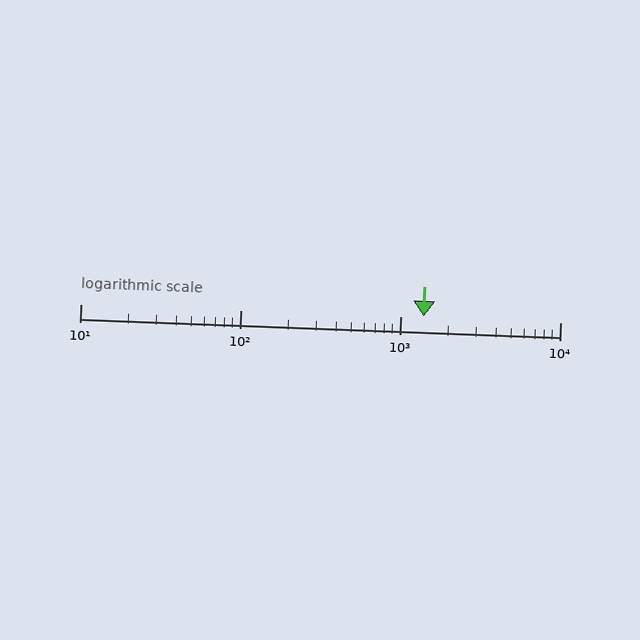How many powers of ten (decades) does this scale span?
The scale spans 3 decades, from 10 to 10000.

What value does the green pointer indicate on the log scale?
The pointer indicates approximately 1400.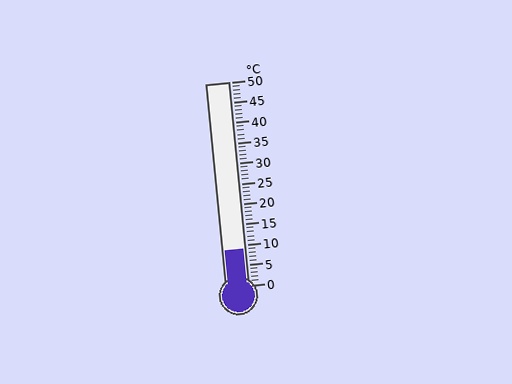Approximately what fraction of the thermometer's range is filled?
The thermometer is filled to approximately 20% of its range.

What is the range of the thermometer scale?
The thermometer scale ranges from 0°C to 50°C.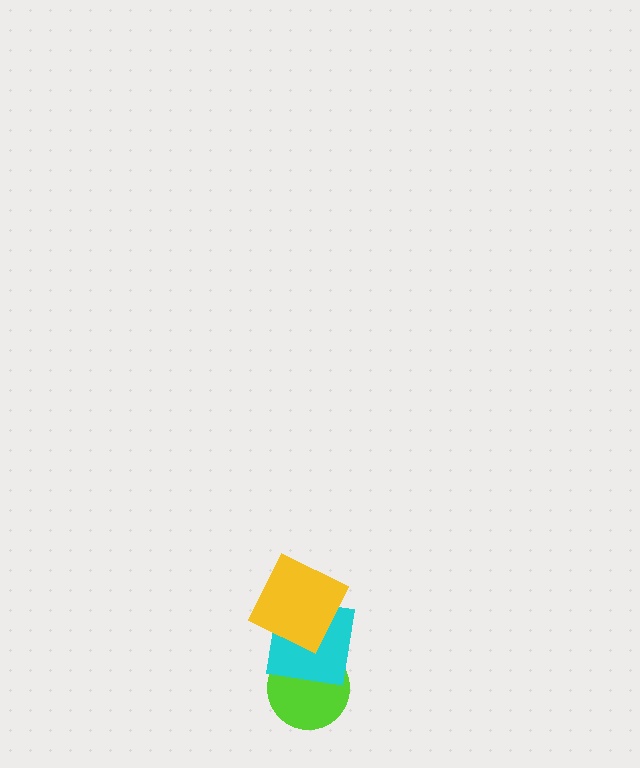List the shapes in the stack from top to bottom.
From top to bottom: the yellow square, the cyan square, the lime circle.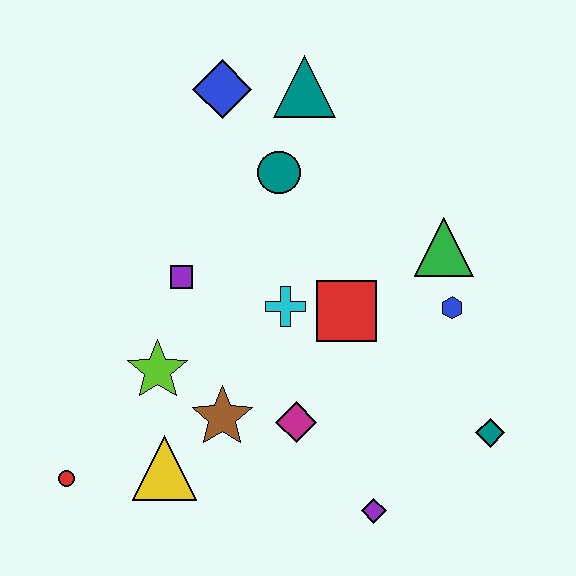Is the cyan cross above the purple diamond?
Yes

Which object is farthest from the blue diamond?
The purple diamond is farthest from the blue diamond.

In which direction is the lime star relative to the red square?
The lime star is to the left of the red square.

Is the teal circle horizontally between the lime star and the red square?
Yes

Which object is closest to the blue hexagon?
The green triangle is closest to the blue hexagon.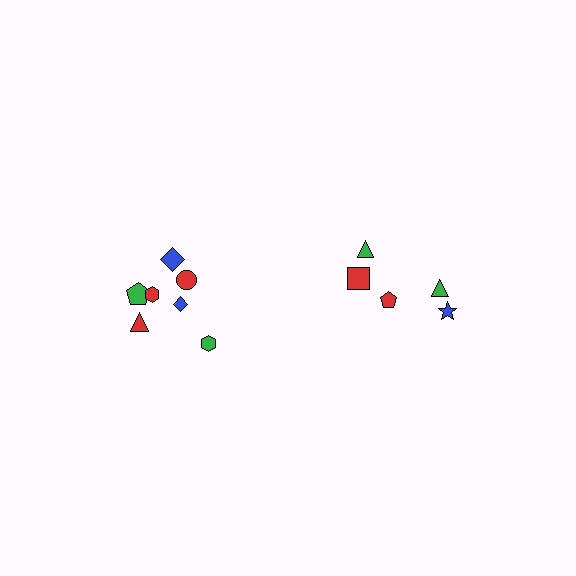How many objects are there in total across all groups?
There are 12 objects.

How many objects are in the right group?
There are 5 objects.